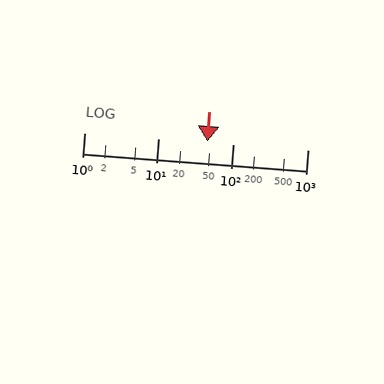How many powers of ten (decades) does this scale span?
The scale spans 3 decades, from 1 to 1000.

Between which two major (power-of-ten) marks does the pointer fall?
The pointer is between 10 and 100.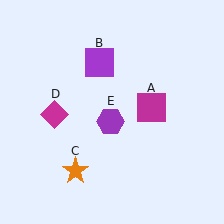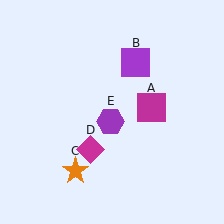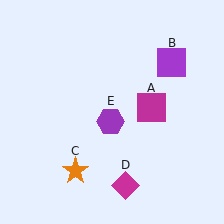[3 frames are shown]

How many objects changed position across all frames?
2 objects changed position: purple square (object B), magenta diamond (object D).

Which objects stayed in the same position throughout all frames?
Magenta square (object A) and orange star (object C) and purple hexagon (object E) remained stationary.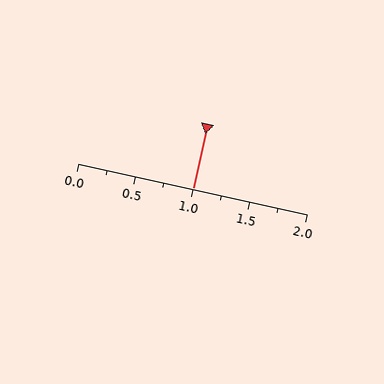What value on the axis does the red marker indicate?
The marker indicates approximately 1.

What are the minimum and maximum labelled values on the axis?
The axis runs from 0.0 to 2.0.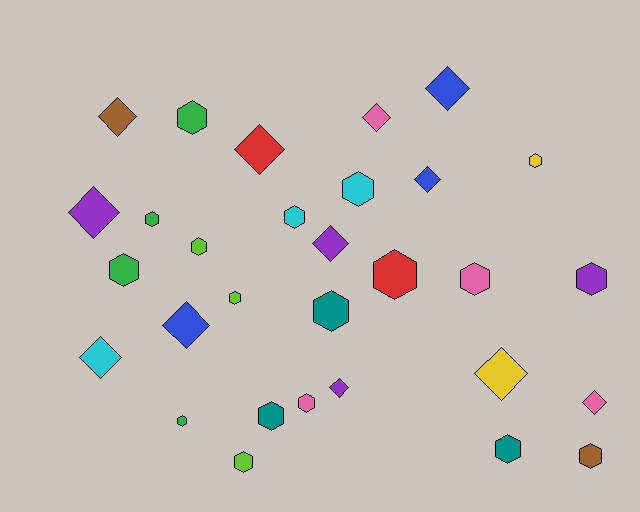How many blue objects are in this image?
There are 3 blue objects.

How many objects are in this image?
There are 30 objects.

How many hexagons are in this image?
There are 18 hexagons.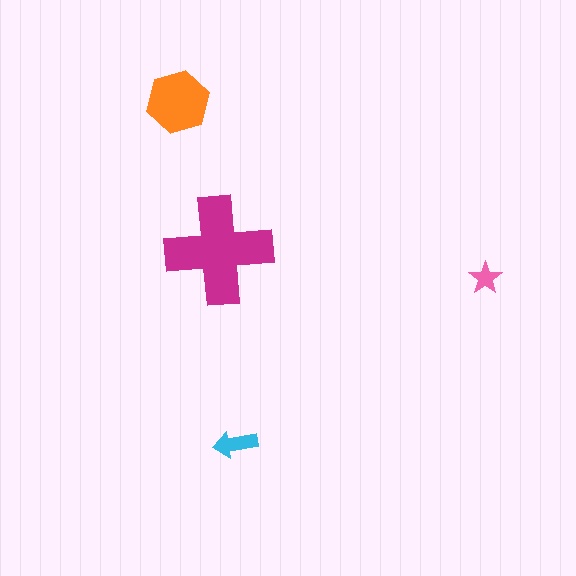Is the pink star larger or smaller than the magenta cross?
Smaller.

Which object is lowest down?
The cyan arrow is bottommost.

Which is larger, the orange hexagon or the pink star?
The orange hexagon.